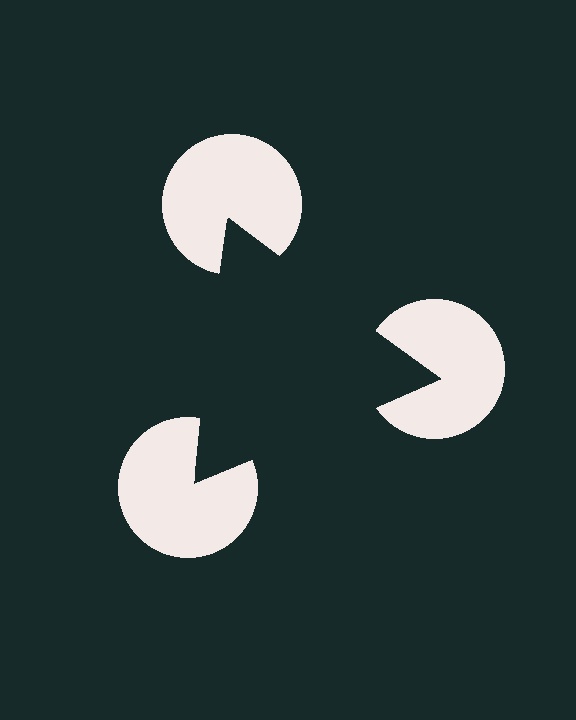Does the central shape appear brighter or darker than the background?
It typically appears slightly darker than the background, even though no actual brightness change is drawn.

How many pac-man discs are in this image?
There are 3 — one at each vertex of the illusory triangle.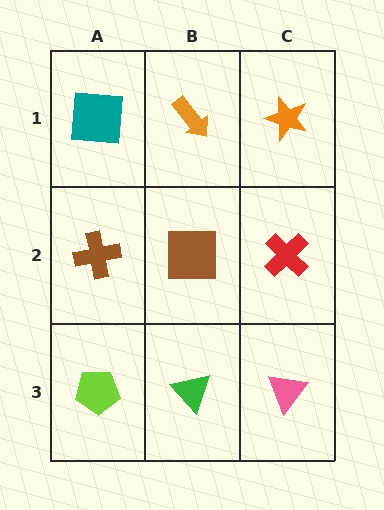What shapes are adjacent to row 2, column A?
A teal square (row 1, column A), a lime pentagon (row 3, column A), a brown square (row 2, column B).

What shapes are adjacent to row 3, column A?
A brown cross (row 2, column A), a green triangle (row 3, column B).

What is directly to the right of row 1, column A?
An orange arrow.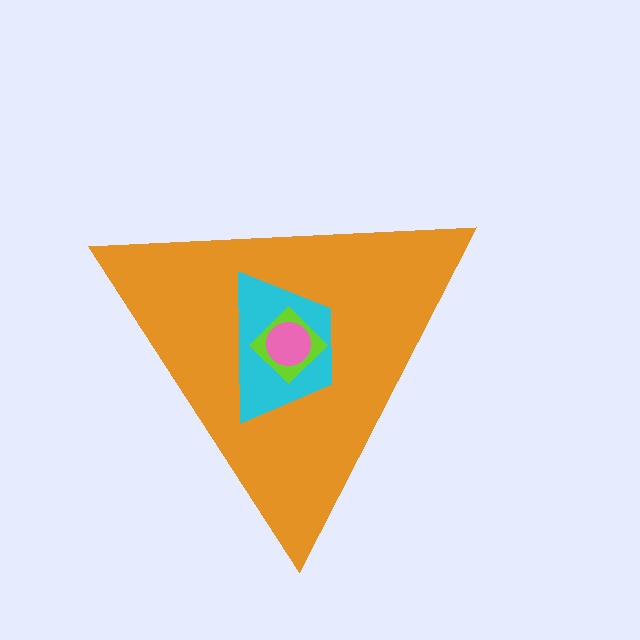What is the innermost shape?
The pink circle.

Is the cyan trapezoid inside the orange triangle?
Yes.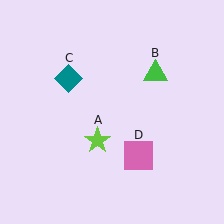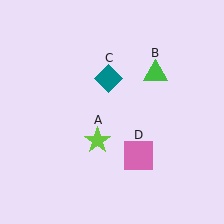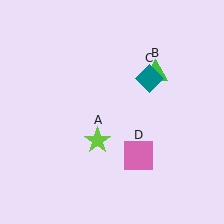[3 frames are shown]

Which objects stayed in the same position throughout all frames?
Lime star (object A) and green triangle (object B) and pink square (object D) remained stationary.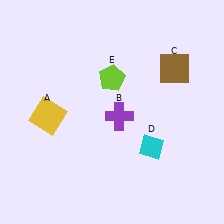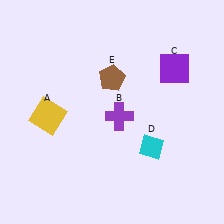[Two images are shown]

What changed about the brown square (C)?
In Image 1, C is brown. In Image 2, it changed to purple.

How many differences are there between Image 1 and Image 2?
There are 2 differences between the two images.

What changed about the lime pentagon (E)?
In Image 1, E is lime. In Image 2, it changed to brown.